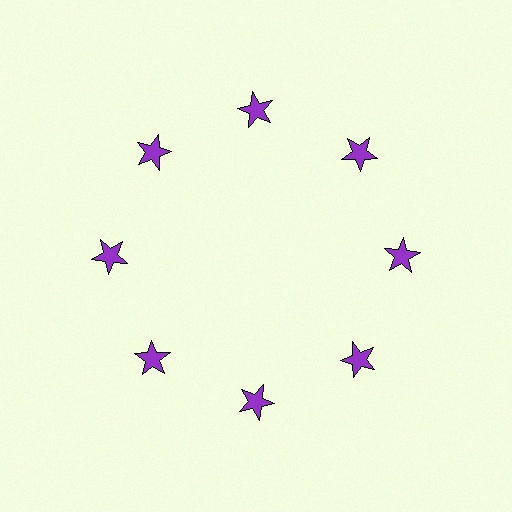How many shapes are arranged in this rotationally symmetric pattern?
There are 8 shapes, arranged in 8 groups of 1.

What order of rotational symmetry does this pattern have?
This pattern has 8-fold rotational symmetry.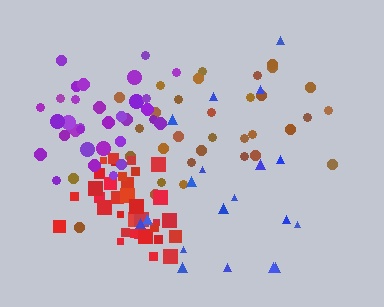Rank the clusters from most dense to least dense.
red, purple, brown, blue.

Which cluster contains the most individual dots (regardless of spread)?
Brown (34).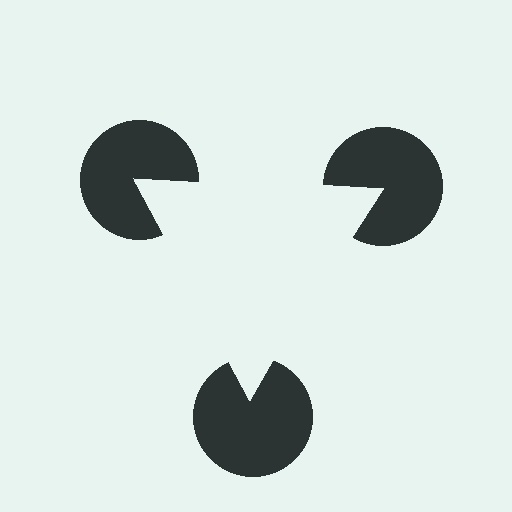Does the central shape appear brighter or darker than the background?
It typically appears slightly brighter than the background, even though no actual brightness change is drawn.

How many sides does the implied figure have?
3 sides.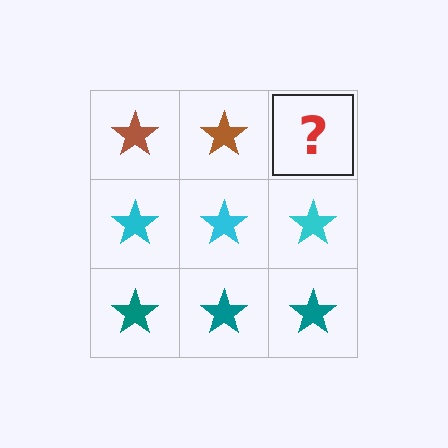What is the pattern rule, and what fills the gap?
The rule is that each row has a consistent color. The gap should be filled with a brown star.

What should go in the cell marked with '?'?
The missing cell should contain a brown star.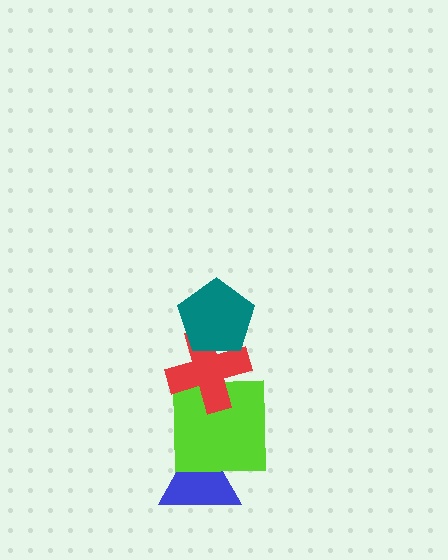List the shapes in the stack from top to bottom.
From top to bottom: the teal pentagon, the red cross, the lime square, the blue triangle.